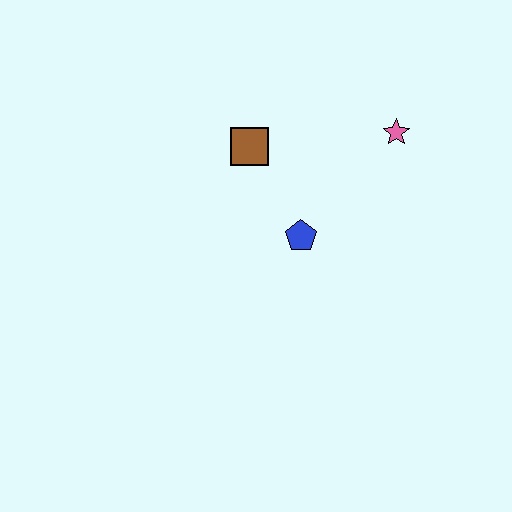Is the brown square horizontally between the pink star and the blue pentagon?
No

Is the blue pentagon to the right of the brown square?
Yes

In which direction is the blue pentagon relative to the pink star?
The blue pentagon is below the pink star.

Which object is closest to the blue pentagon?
The brown square is closest to the blue pentagon.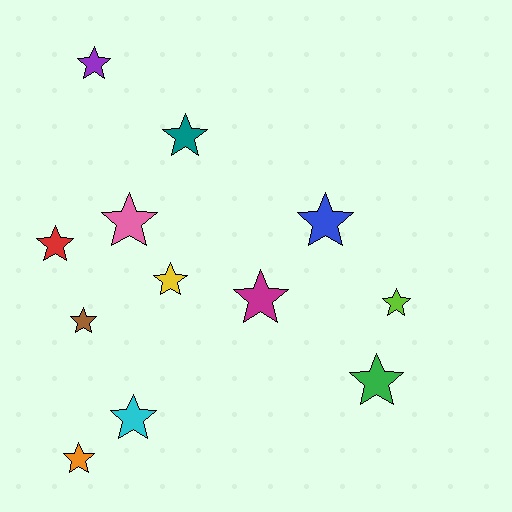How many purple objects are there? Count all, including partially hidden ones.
There is 1 purple object.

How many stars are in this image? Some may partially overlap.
There are 12 stars.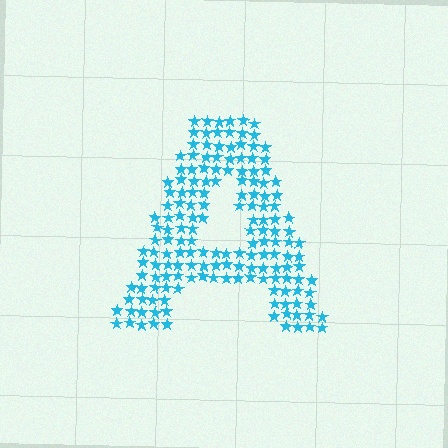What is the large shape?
The large shape is the letter A.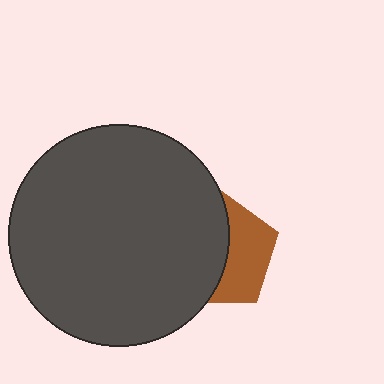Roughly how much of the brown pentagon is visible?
A small part of it is visible (roughly 44%).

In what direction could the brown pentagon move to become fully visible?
The brown pentagon could move right. That would shift it out from behind the dark gray circle entirely.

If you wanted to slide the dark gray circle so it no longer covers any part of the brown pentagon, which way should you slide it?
Slide it left — that is the most direct way to separate the two shapes.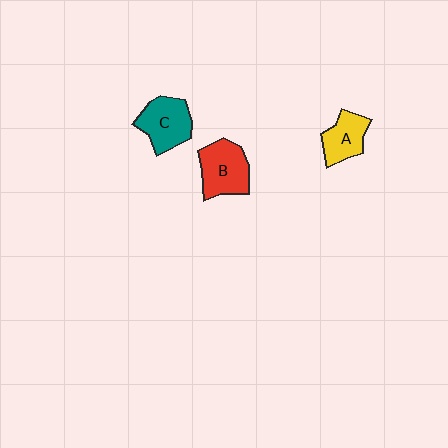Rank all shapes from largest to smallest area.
From largest to smallest: B (red), C (teal), A (yellow).